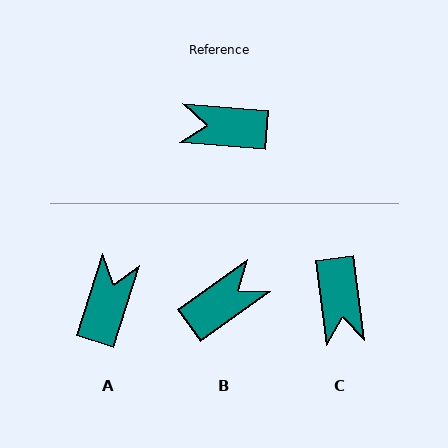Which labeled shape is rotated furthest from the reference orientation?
B, about 140 degrees away.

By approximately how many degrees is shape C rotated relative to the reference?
Approximately 102 degrees counter-clockwise.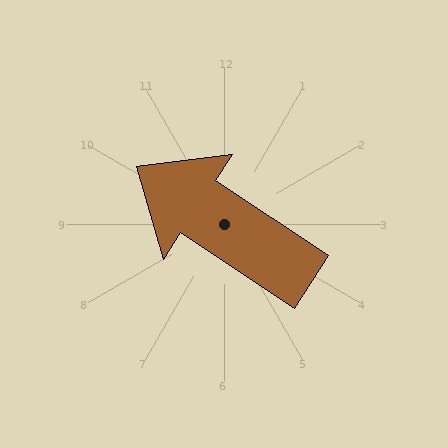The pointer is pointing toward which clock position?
Roughly 10 o'clock.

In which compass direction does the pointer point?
Northwest.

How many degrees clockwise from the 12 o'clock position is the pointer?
Approximately 303 degrees.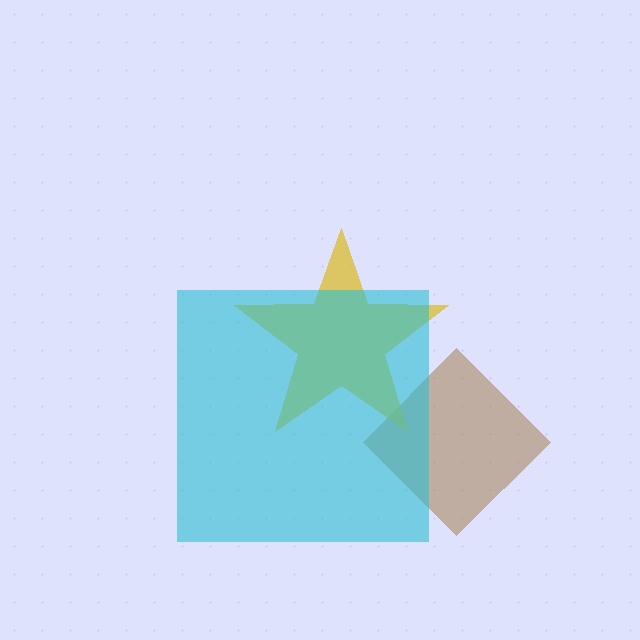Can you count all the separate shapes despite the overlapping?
Yes, there are 3 separate shapes.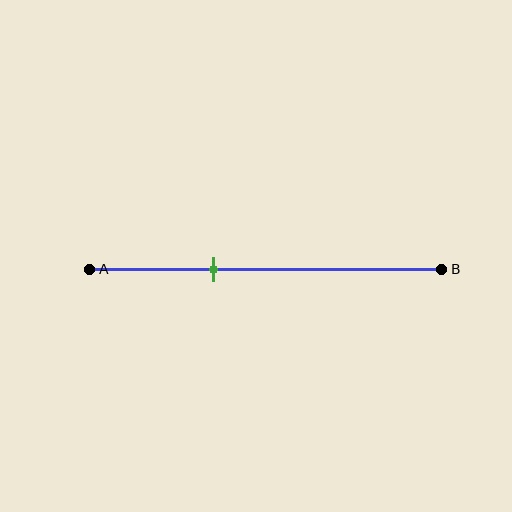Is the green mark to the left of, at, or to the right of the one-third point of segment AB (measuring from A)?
The green mark is approximately at the one-third point of segment AB.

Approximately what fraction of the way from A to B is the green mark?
The green mark is approximately 35% of the way from A to B.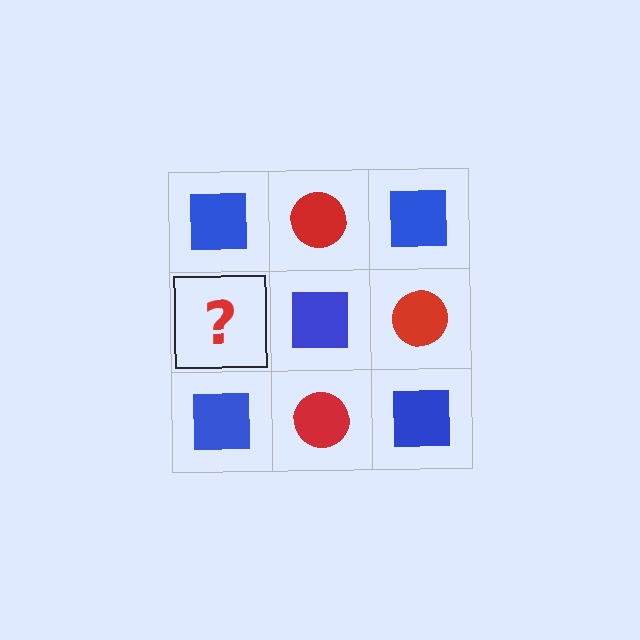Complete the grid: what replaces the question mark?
The question mark should be replaced with a red circle.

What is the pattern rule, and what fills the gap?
The rule is that it alternates blue square and red circle in a checkerboard pattern. The gap should be filled with a red circle.